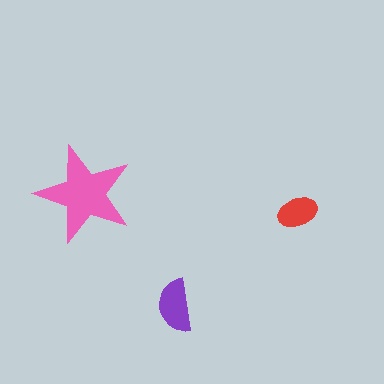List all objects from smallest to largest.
The red ellipse, the purple semicircle, the pink star.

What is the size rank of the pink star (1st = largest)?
1st.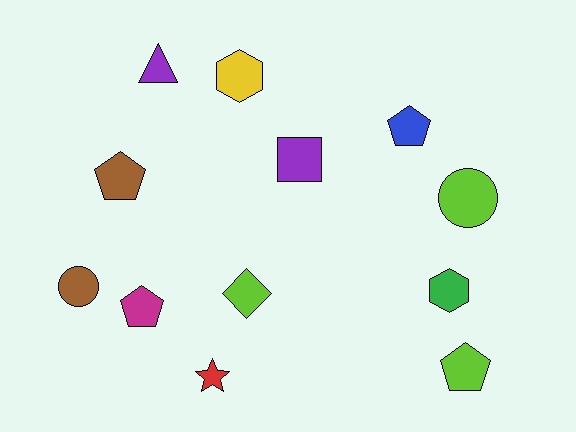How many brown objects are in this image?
There are 2 brown objects.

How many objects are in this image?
There are 12 objects.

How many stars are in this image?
There is 1 star.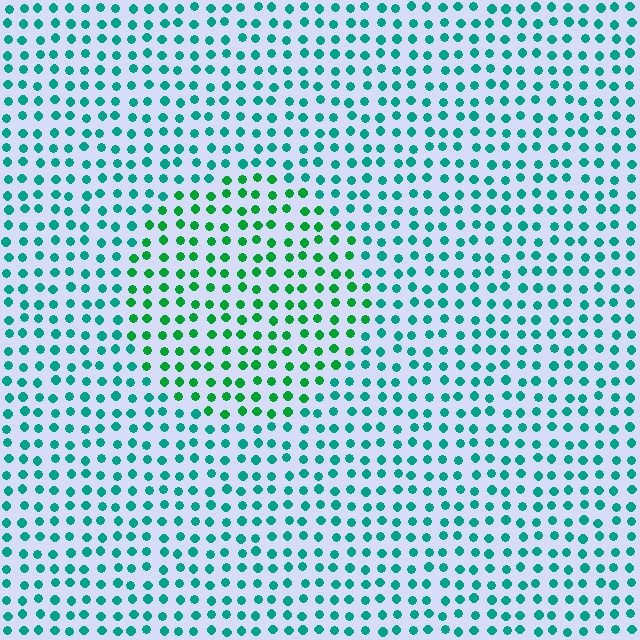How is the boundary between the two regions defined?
The boundary is defined purely by a slight shift in hue (about 32 degrees). Spacing, size, and orientation are identical on both sides.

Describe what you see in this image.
The image is filled with small teal elements in a uniform arrangement. A circle-shaped region is visible where the elements are tinted to a slightly different hue, forming a subtle color boundary.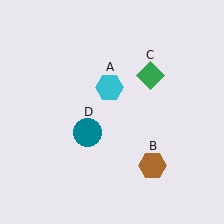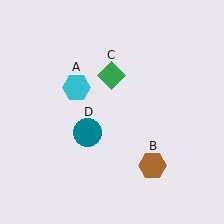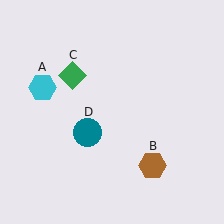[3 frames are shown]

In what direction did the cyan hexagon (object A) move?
The cyan hexagon (object A) moved left.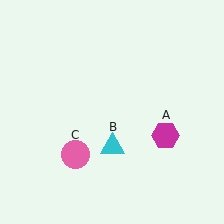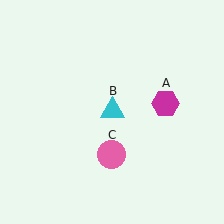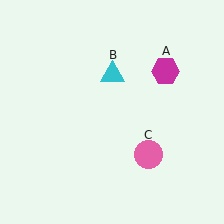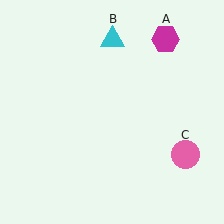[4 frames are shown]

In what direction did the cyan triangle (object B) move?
The cyan triangle (object B) moved up.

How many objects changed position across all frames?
3 objects changed position: magenta hexagon (object A), cyan triangle (object B), pink circle (object C).